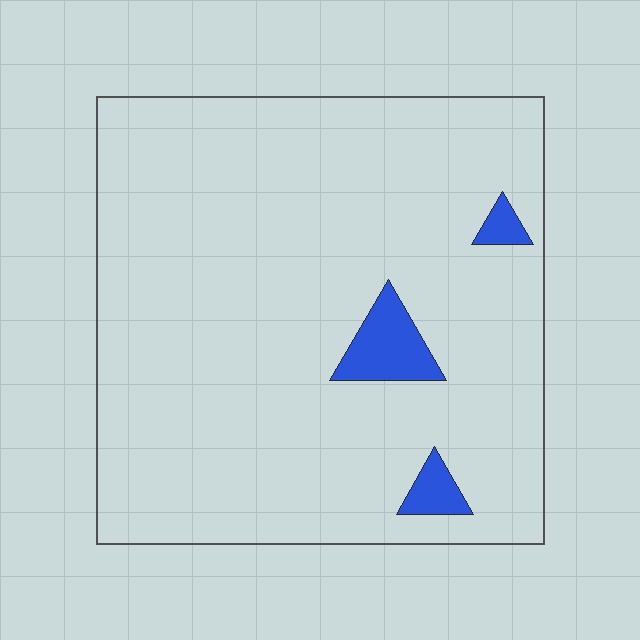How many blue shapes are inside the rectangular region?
3.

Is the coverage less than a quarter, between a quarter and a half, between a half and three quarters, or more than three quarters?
Less than a quarter.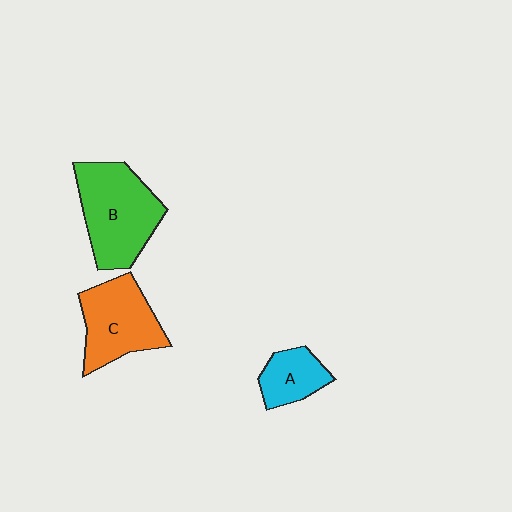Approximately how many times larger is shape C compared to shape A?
Approximately 1.8 times.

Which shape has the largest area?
Shape B (green).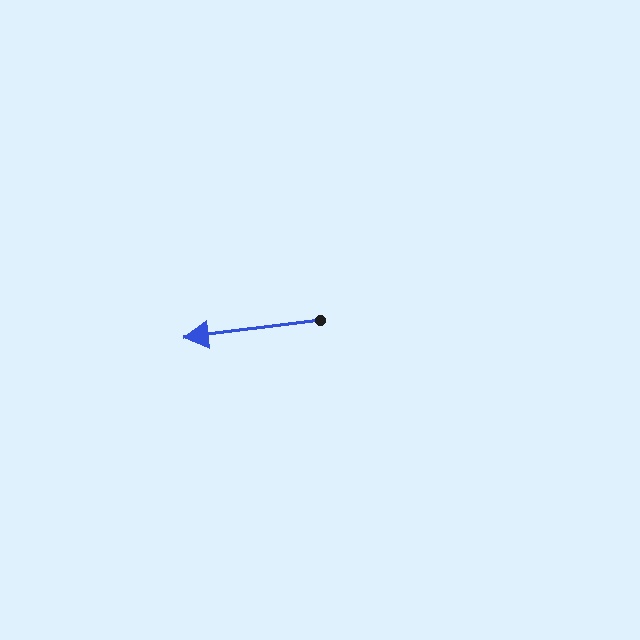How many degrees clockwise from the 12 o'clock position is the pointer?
Approximately 263 degrees.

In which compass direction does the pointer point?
West.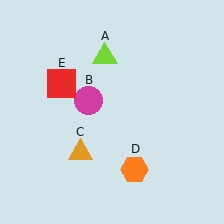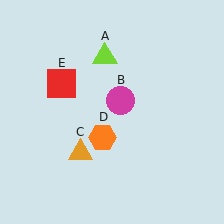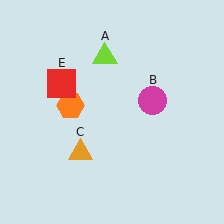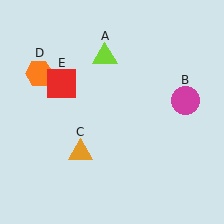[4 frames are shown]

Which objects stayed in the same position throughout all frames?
Lime triangle (object A) and orange triangle (object C) and red square (object E) remained stationary.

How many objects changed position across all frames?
2 objects changed position: magenta circle (object B), orange hexagon (object D).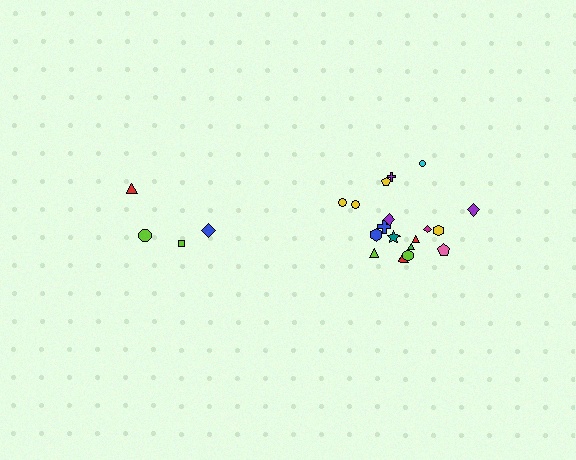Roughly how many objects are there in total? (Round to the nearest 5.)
Roughly 20 objects in total.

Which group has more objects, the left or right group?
The right group.